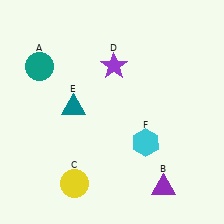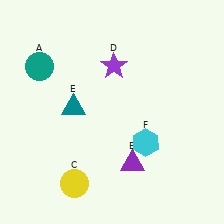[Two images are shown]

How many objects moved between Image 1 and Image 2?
1 object moved between the two images.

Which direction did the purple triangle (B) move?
The purple triangle (B) moved left.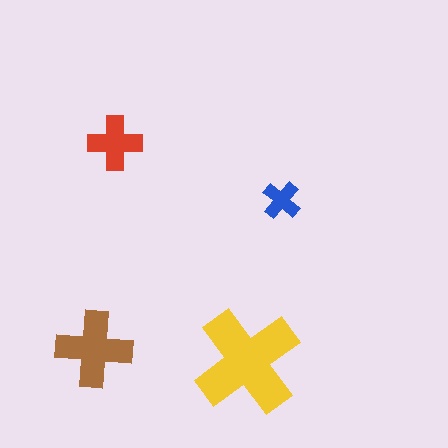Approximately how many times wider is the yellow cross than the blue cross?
About 3 times wider.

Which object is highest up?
The red cross is topmost.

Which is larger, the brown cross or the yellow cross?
The yellow one.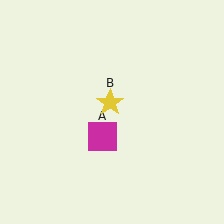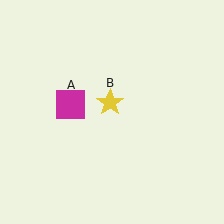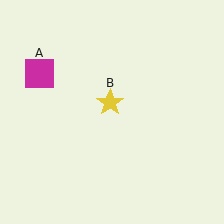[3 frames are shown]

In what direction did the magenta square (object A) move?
The magenta square (object A) moved up and to the left.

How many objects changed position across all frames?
1 object changed position: magenta square (object A).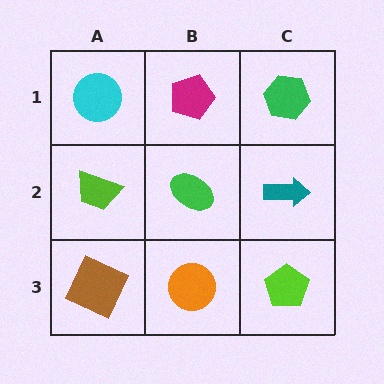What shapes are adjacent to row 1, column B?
A green ellipse (row 2, column B), a cyan circle (row 1, column A), a green hexagon (row 1, column C).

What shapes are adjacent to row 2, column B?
A magenta pentagon (row 1, column B), an orange circle (row 3, column B), a lime trapezoid (row 2, column A), a teal arrow (row 2, column C).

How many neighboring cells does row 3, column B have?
3.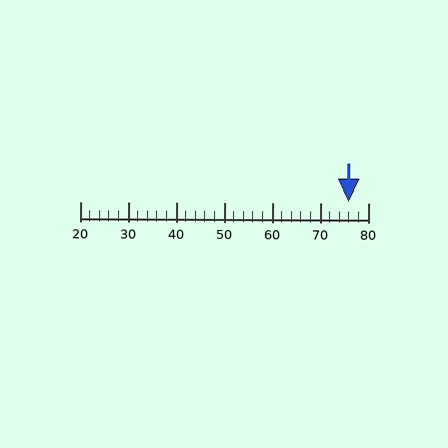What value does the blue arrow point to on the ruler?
The blue arrow points to approximately 76.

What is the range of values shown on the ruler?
The ruler shows values from 20 to 80.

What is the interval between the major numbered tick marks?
The major tick marks are spaced 10 units apart.